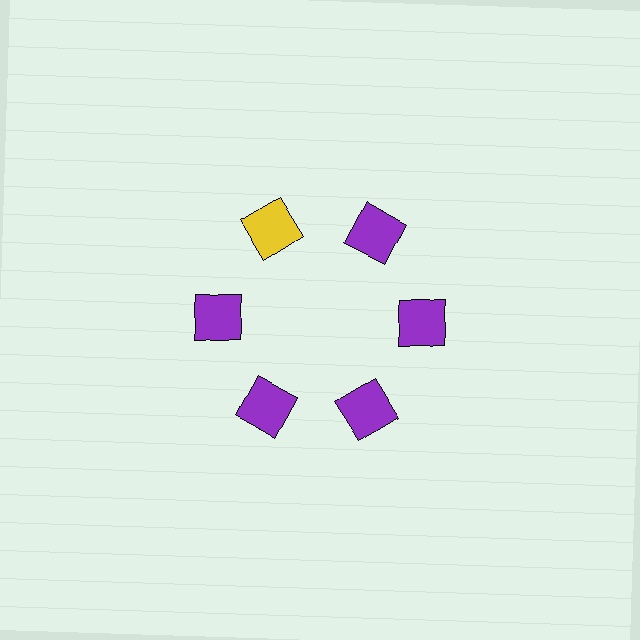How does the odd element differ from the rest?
It has a different color: yellow instead of purple.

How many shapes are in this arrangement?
There are 6 shapes arranged in a ring pattern.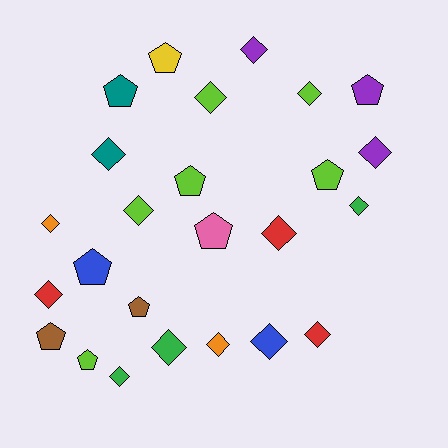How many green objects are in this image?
There are 3 green objects.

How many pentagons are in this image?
There are 10 pentagons.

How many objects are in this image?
There are 25 objects.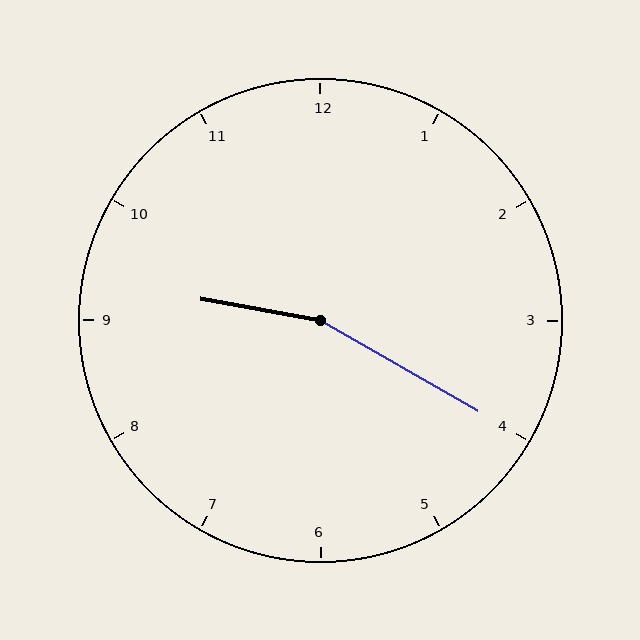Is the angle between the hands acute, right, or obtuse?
It is obtuse.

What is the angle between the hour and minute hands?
Approximately 160 degrees.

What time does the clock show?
9:20.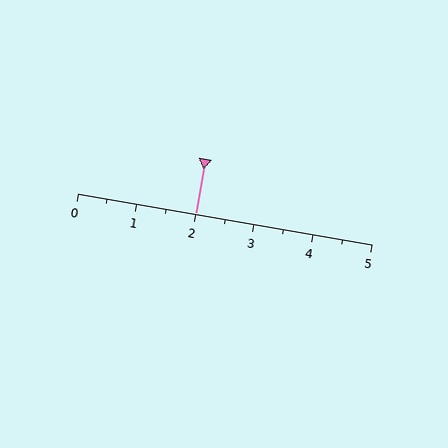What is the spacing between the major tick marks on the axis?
The major ticks are spaced 1 apart.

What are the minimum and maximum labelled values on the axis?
The axis runs from 0 to 5.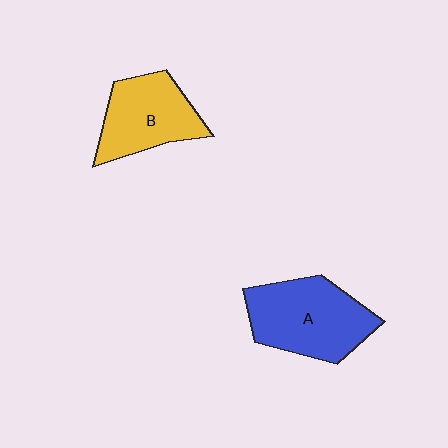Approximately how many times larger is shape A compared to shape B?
Approximately 1.3 times.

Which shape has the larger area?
Shape A (blue).